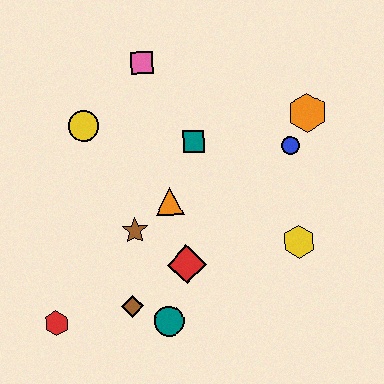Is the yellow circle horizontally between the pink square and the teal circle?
No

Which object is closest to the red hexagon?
The brown diamond is closest to the red hexagon.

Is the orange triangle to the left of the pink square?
No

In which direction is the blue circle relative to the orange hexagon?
The blue circle is below the orange hexagon.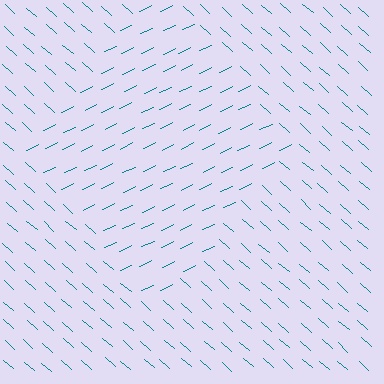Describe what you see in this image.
The image is filled with small teal line segments. A diamond region in the image has lines oriented differently from the surrounding lines, creating a visible texture boundary.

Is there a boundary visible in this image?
Yes, there is a texture boundary formed by a change in line orientation.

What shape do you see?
I see a diamond.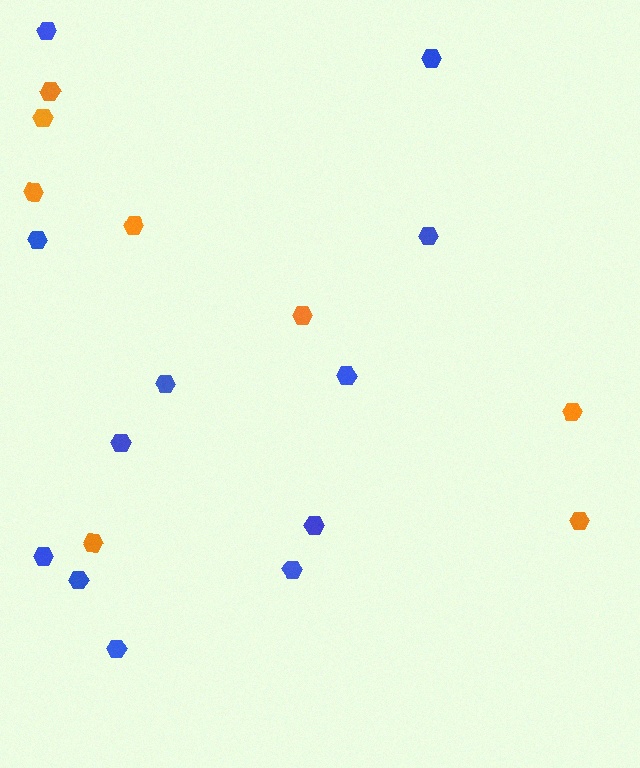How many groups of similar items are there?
There are 2 groups: one group of blue hexagons (12) and one group of orange hexagons (8).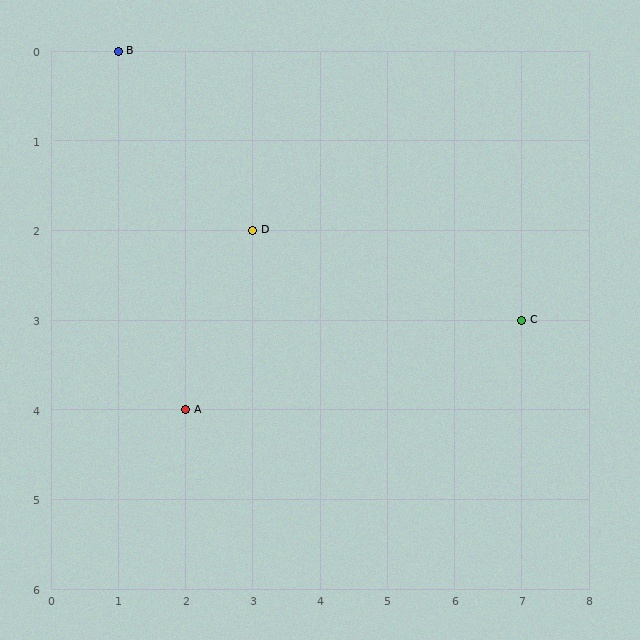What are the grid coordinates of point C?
Point C is at grid coordinates (7, 3).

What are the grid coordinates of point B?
Point B is at grid coordinates (1, 0).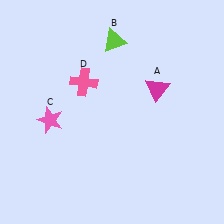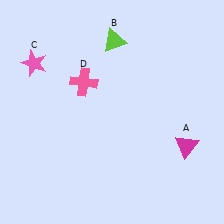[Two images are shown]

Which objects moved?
The objects that moved are: the magenta triangle (A), the pink star (C).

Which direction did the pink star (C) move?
The pink star (C) moved up.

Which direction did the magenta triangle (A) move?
The magenta triangle (A) moved down.